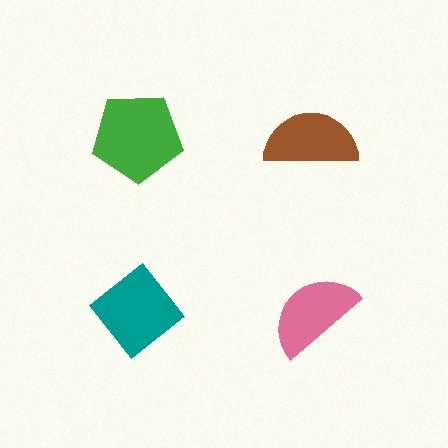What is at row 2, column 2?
A pink semicircle.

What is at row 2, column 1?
A teal diamond.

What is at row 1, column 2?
A brown semicircle.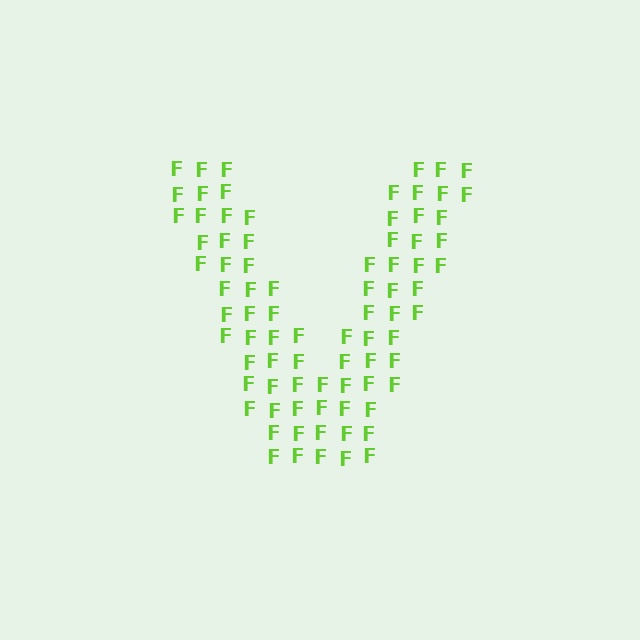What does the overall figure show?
The overall figure shows the letter V.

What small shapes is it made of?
It is made of small letter F's.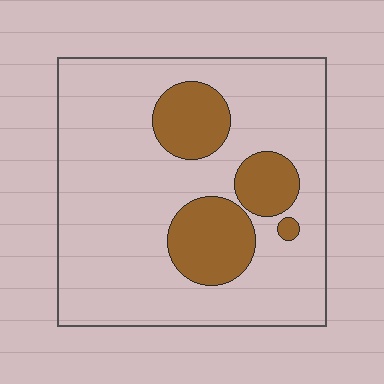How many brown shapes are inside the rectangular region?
4.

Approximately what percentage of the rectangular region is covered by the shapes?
Approximately 20%.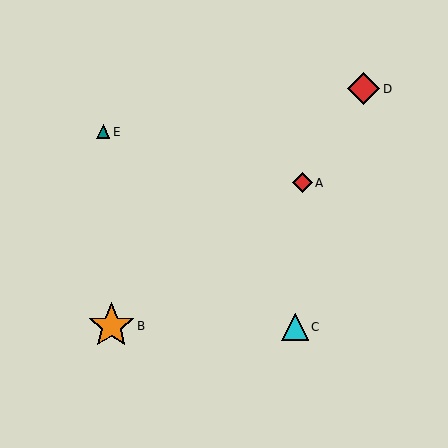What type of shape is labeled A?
Shape A is a red diamond.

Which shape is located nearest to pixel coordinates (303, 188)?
The red diamond (labeled A) at (303, 183) is nearest to that location.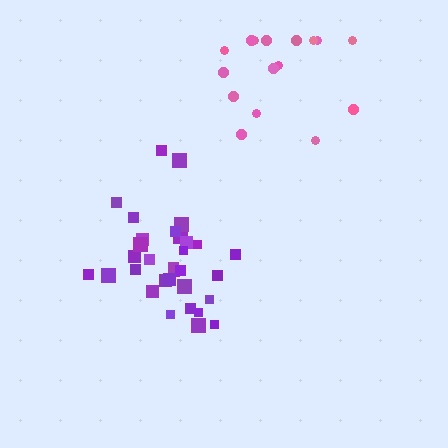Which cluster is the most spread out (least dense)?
Pink.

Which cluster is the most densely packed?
Purple.